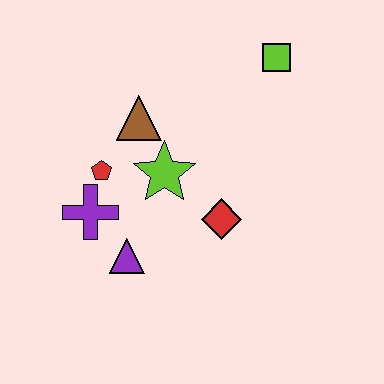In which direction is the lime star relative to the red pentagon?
The lime star is to the right of the red pentagon.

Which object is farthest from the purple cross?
The lime square is farthest from the purple cross.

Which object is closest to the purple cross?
The red pentagon is closest to the purple cross.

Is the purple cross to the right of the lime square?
No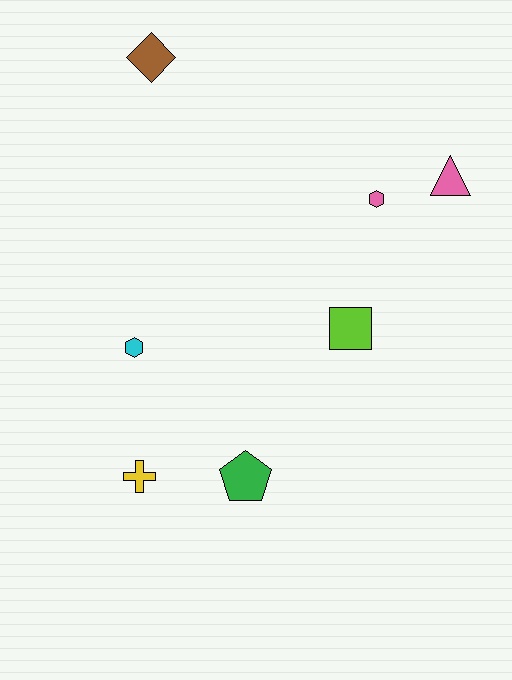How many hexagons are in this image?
There are 2 hexagons.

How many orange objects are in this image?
There are no orange objects.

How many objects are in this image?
There are 7 objects.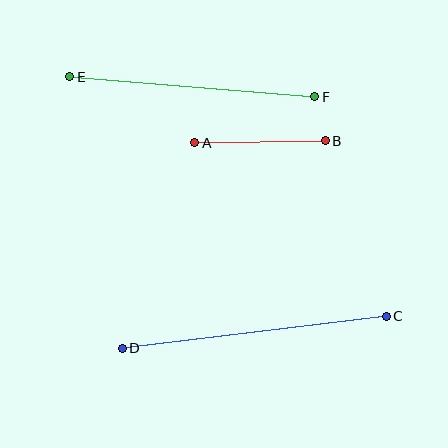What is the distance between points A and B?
The distance is approximately 131 pixels.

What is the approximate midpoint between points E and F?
The midpoint is at approximately (192, 87) pixels.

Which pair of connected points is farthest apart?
Points C and D are farthest apart.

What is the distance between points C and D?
The distance is approximately 266 pixels.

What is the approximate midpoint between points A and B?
The midpoint is at approximately (260, 142) pixels.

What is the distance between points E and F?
The distance is approximately 246 pixels.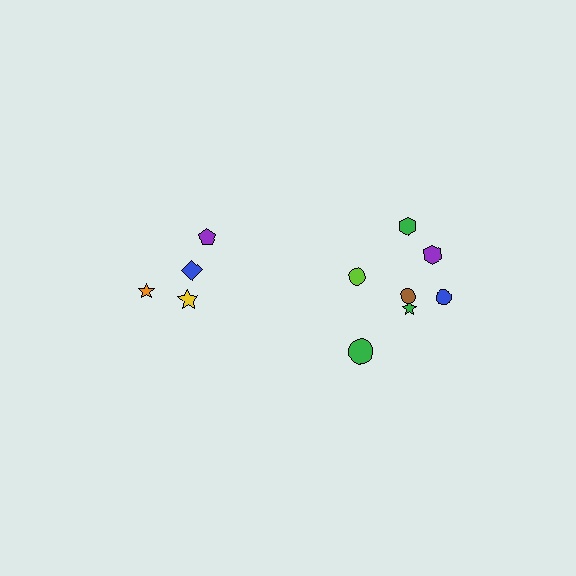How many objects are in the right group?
There are 7 objects.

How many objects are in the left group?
There are 4 objects.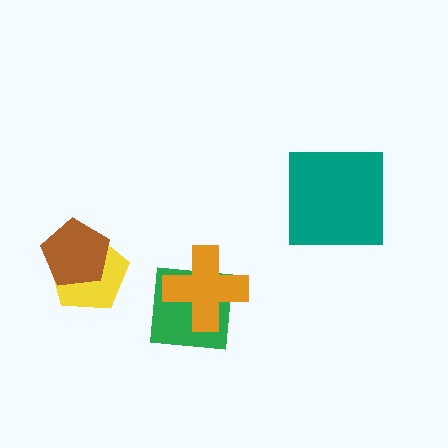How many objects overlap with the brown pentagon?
1 object overlaps with the brown pentagon.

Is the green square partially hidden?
Yes, it is partially covered by another shape.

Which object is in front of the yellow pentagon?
The brown pentagon is in front of the yellow pentagon.